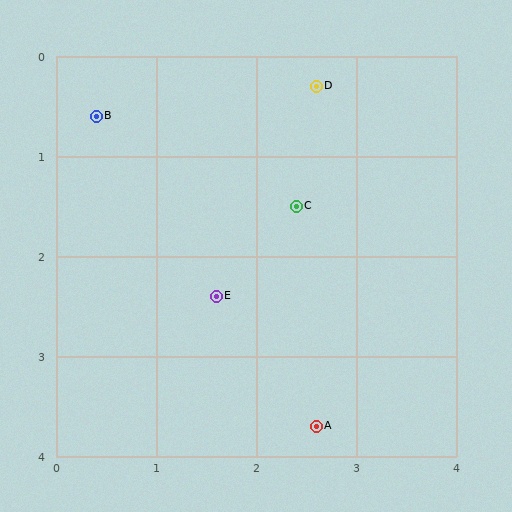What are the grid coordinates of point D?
Point D is at approximately (2.6, 0.3).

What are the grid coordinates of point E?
Point E is at approximately (1.6, 2.4).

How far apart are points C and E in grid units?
Points C and E are about 1.2 grid units apart.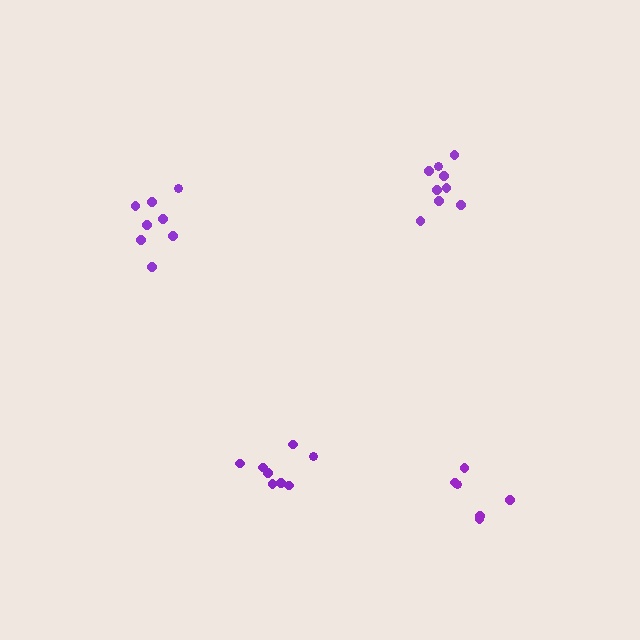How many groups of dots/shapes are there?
There are 4 groups.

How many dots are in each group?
Group 1: 6 dots, Group 2: 8 dots, Group 3: 9 dots, Group 4: 8 dots (31 total).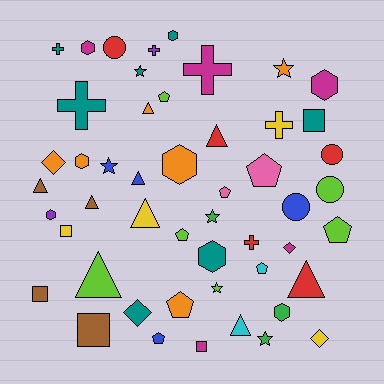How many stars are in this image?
There are 6 stars.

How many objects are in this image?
There are 50 objects.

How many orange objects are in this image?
There are 6 orange objects.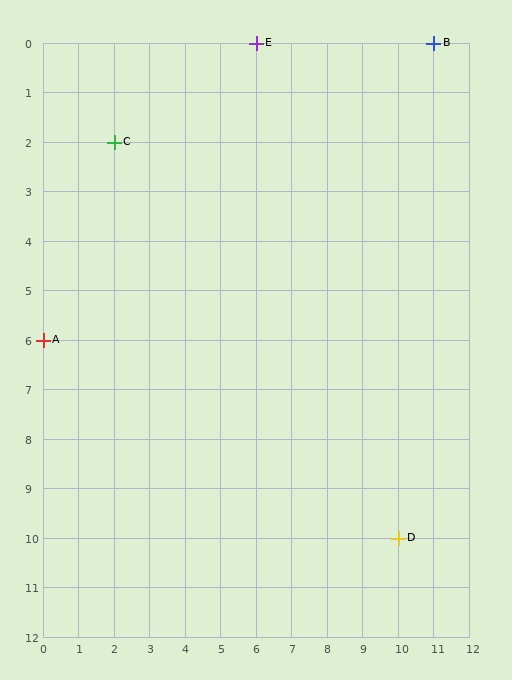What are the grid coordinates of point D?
Point D is at grid coordinates (10, 10).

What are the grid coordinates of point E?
Point E is at grid coordinates (6, 0).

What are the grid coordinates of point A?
Point A is at grid coordinates (0, 6).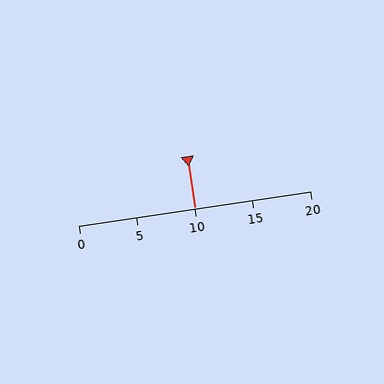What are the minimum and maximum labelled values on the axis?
The axis runs from 0 to 20.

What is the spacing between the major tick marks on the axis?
The major ticks are spaced 5 apart.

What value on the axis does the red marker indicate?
The marker indicates approximately 10.